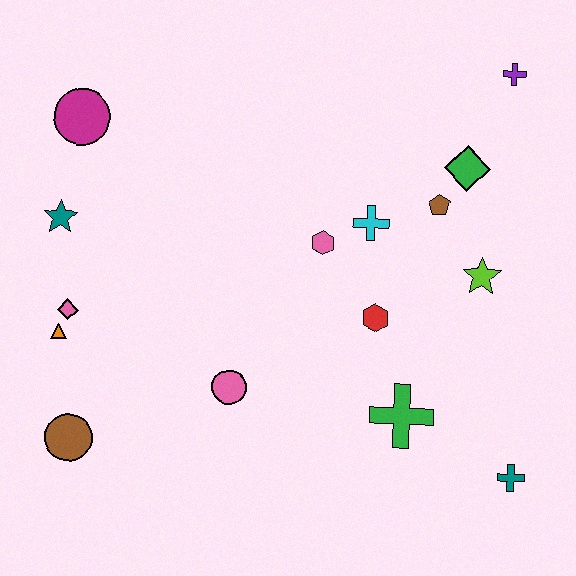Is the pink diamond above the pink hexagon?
No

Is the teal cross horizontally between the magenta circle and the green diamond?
No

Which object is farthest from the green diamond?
The brown circle is farthest from the green diamond.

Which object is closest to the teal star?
The pink diamond is closest to the teal star.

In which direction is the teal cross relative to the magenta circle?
The teal cross is to the right of the magenta circle.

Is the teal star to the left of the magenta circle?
Yes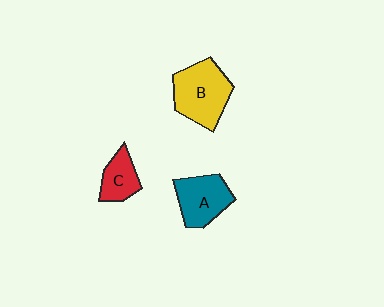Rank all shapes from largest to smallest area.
From largest to smallest: B (yellow), A (teal), C (red).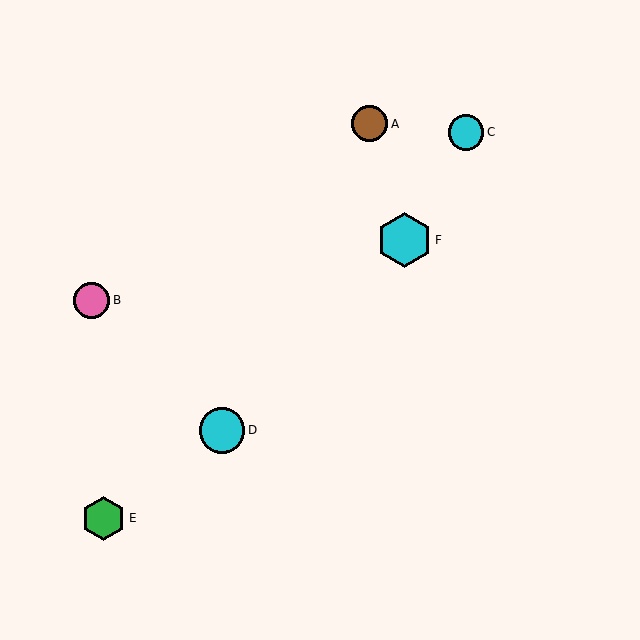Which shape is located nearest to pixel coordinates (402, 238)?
The cyan hexagon (labeled F) at (404, 240) is nearest to that location.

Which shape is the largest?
The cyan hexagon (labeled F) is the largest.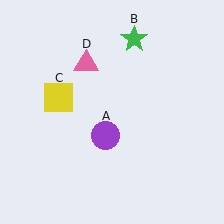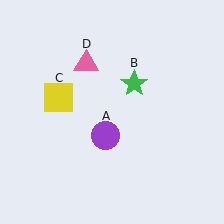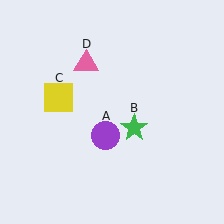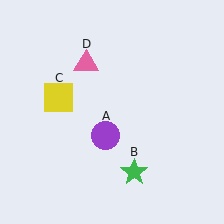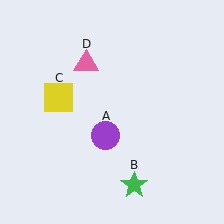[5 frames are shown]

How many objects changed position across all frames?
1 object changed position: green star (object B).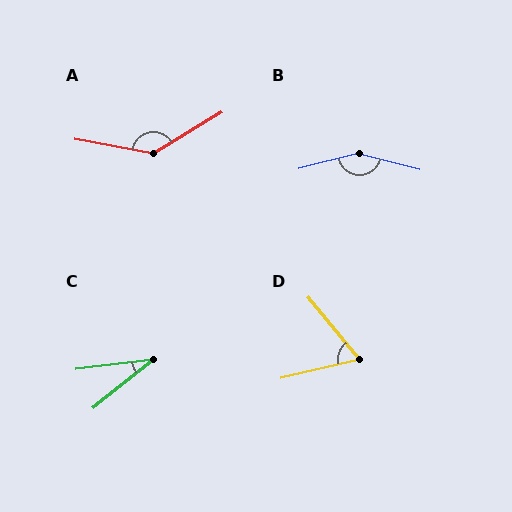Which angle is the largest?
B, at approximately 152 degrees.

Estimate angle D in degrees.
Approximately 64 degrees.